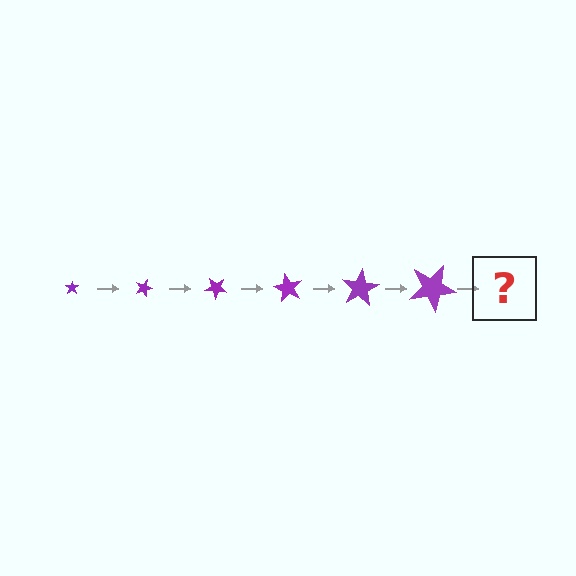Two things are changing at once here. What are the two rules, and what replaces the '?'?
The two rules are that the star grows larger each step and it rotates 20 degrees each step. The '?' should be a star, larger than the previous one and rotated 120 degrees from the start.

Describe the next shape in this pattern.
It should be a star, larger than the previous one and rotated 120 degrees from the start.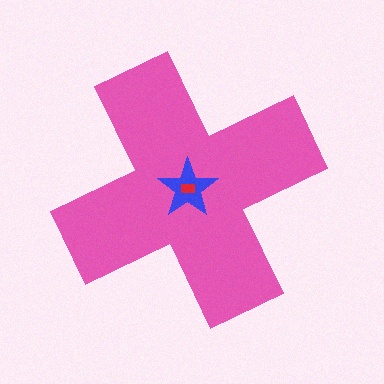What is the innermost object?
The red rectangle.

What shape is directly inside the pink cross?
The blue star.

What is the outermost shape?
The pink cross.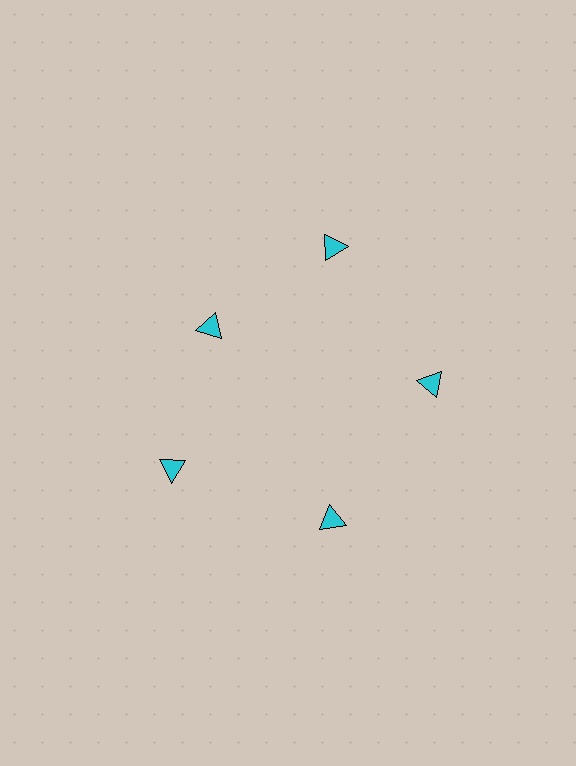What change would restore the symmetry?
The symmetry would be restored by moving it outward, back onto the ring so that all 5 triangles sit at equal angles and equal distance from the center.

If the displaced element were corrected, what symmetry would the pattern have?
It would have 5-fold rotational symmetry — the pattern would map onto itself every 72 degrees.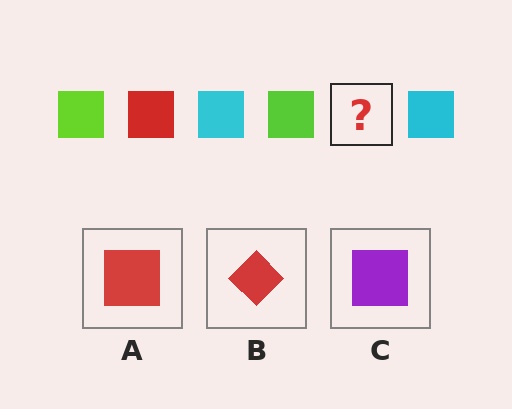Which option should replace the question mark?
Option A.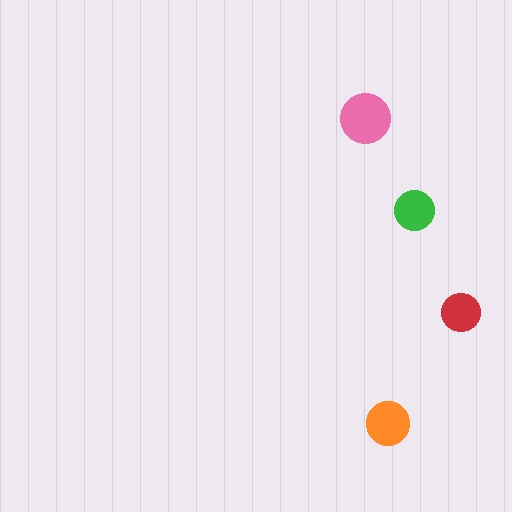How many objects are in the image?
There are 4 objects in the image.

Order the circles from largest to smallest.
the pink one, the orange one, the green one, the red one.